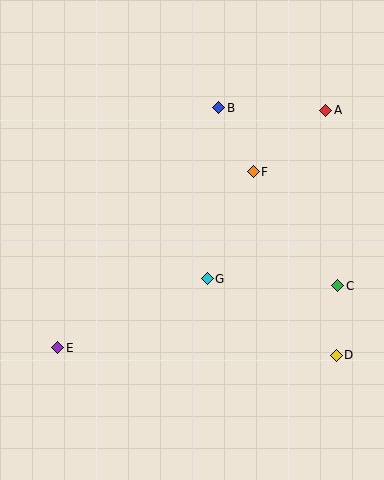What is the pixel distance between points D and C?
The distance between D and C is 69 pixels.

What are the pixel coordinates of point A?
Point A is at (326, 110).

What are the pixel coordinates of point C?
Point C is at (338, 286).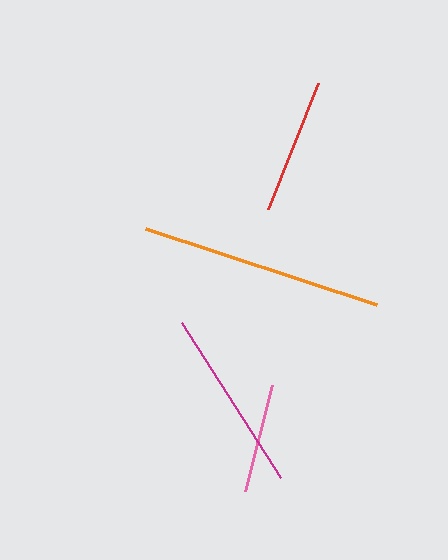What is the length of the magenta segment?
The magenta segment is approximately 184 pixels long.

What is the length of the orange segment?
The orange segment is approximately 243 pixels long.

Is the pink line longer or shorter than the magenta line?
The magenta line is longer than the pink line.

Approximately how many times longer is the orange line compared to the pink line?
The orange line is approximately 2.2 times the length of the pink line.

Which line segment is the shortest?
The pink line is the shortest at approximately 110 pixels.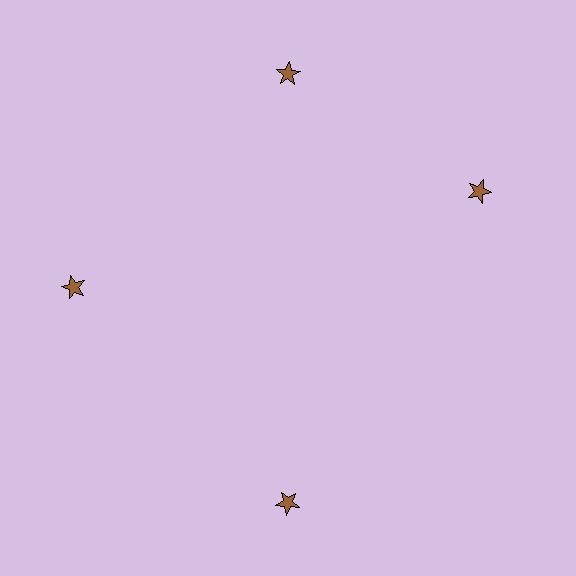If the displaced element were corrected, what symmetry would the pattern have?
It would have 4-fold rotational symmetry — the pattern would map onto itself every 90 degrees.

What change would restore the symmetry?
The symmetry would be restored by rotating it back into even spacing with its neighbors so that all 4 stars sit at equal angles and equal distance from the center.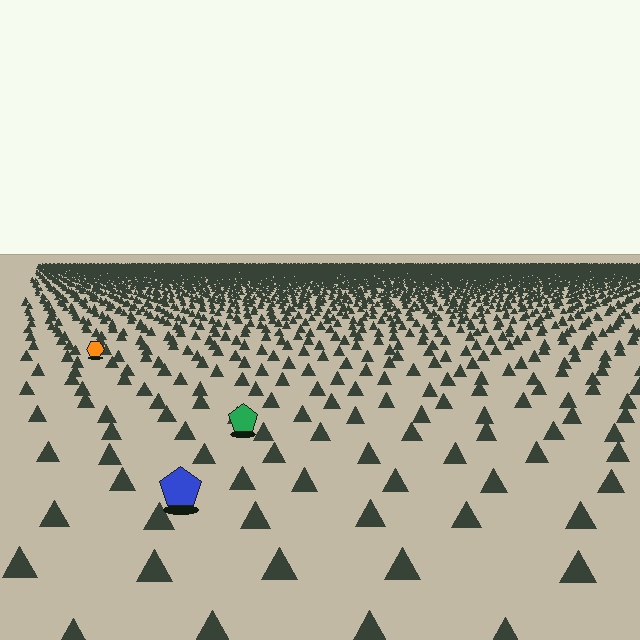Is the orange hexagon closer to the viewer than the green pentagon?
No. The green pentagon is closer — you can tell from the texture gradient: the ground texture is coarser near it.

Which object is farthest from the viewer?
The orange hexagon is farthest from the viewer. It appears smaller and the ground texture around it is denser.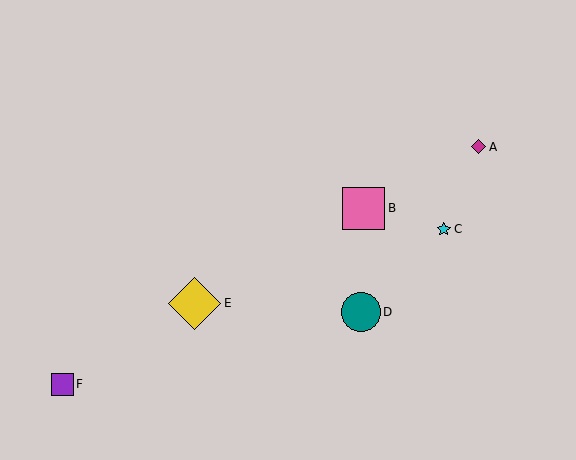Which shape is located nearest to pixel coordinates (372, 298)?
The teal circle (labeled D) at (361, 312) is nearest to that location.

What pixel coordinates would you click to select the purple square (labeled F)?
Click at (63, 384) to select the purple square F.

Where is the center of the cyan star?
The center of the cyan star is at (444, 229).